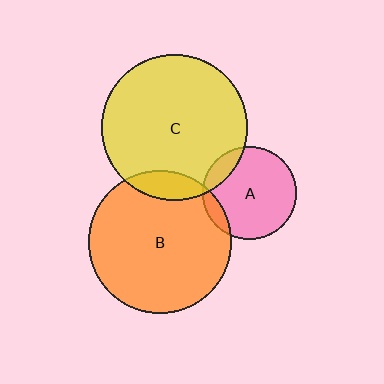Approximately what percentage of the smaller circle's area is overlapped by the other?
Approximately 10%.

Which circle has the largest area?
Circle C (yellow).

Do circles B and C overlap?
Yes.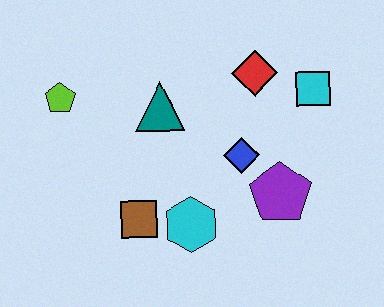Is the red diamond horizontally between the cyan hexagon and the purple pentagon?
Yes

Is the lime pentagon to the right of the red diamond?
No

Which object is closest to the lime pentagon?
The teal triangle is closest to the lime pentagon.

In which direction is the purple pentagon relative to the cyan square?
The purple pentagon is below the cyan square.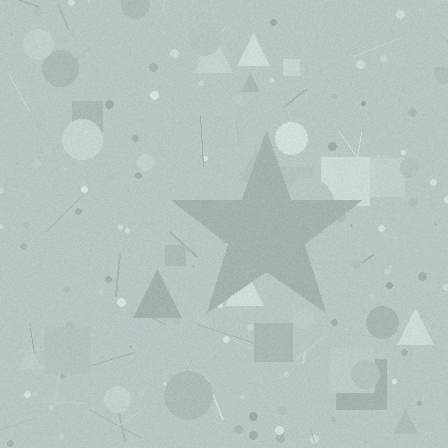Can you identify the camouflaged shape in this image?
The camouflaged shape is a star.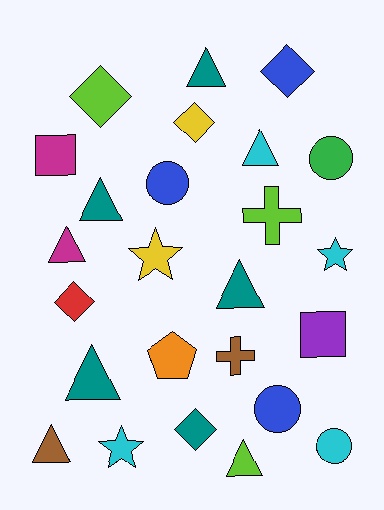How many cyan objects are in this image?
There are 4 cyan objects.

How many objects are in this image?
There are 25 objects.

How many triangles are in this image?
There are 8 triangles.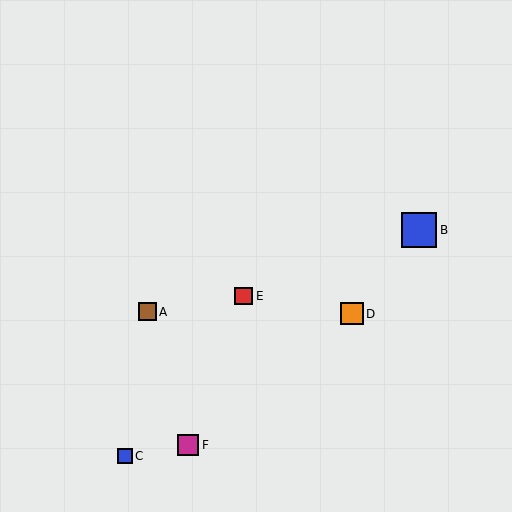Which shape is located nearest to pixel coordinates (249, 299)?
The red square (labeled E) at (244, 296) is nearest to that location.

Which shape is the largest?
The blue square (labeled B) is the largest.